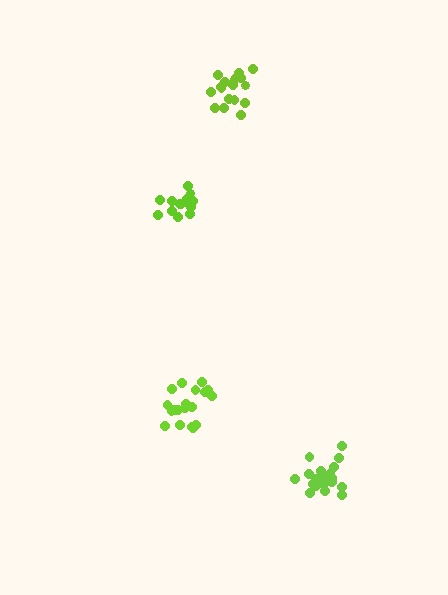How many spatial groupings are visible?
There are 4 spatial groupings.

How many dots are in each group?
Group 1: 20 dots, Group 2: 21 dots, Group 3: 15 dots, Group 4: 18 dots (74 total).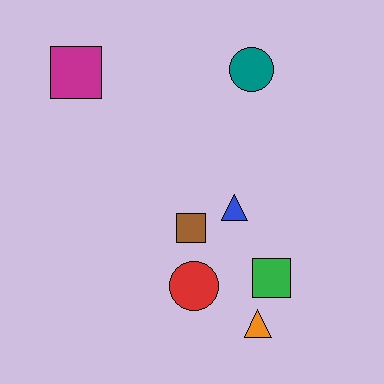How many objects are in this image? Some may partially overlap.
There are 7 objects.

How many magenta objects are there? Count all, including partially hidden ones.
There is 1 magenta object.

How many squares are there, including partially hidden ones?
There are 3 squares.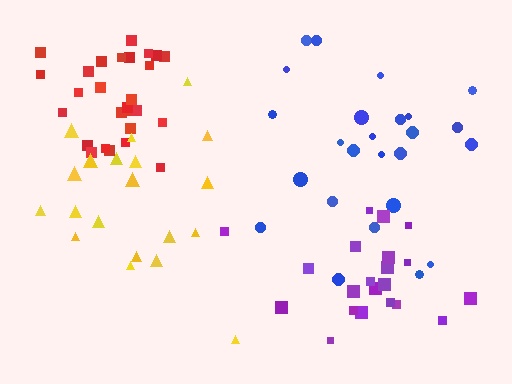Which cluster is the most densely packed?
Red.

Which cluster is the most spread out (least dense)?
Blue.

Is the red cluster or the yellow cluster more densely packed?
Red.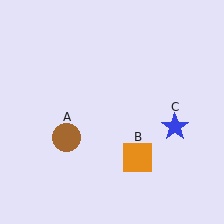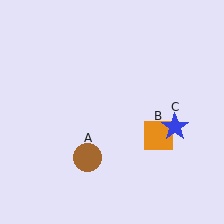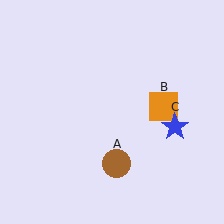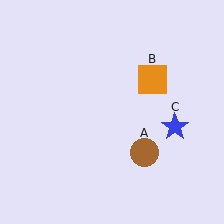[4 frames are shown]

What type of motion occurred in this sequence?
The brown circle (object A), orange square (object B) rotated counterclockwise around the center of the scene.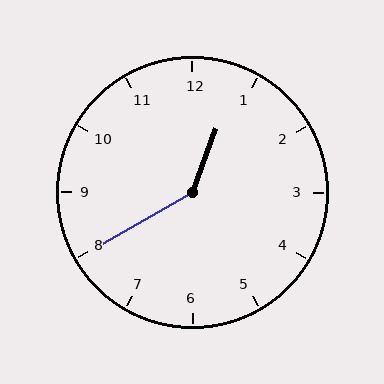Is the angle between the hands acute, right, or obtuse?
It is obtuse.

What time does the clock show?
12:40.